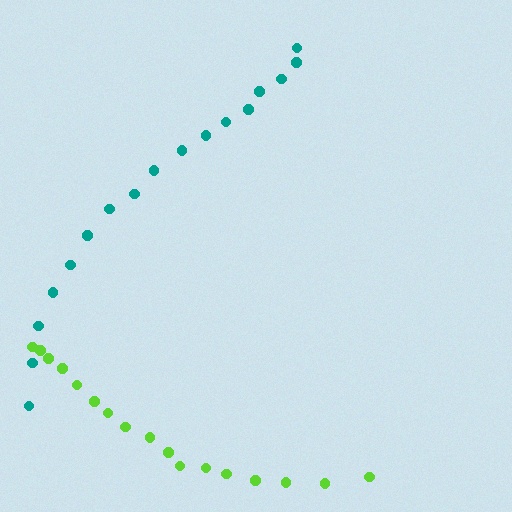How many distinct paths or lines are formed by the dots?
There are 2 distinct paths.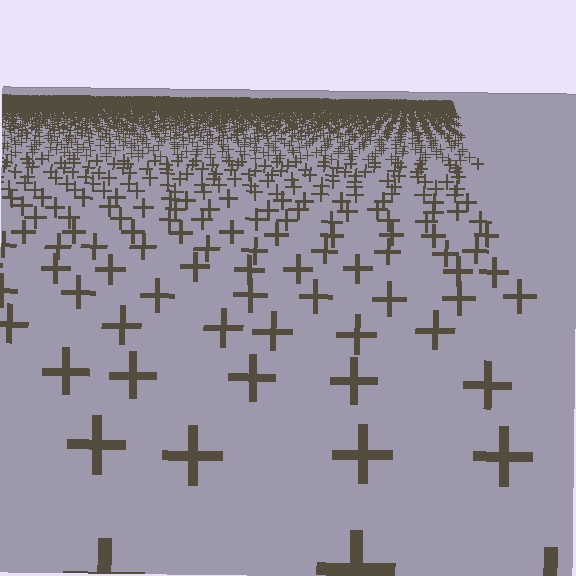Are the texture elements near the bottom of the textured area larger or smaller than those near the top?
Larger. Near the bottom, elements are closer to the viewer and appear at a bigger on-screen size.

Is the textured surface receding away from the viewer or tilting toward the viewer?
The surface is receding away from the viewer. Texture elements get smaller and denser toward the top.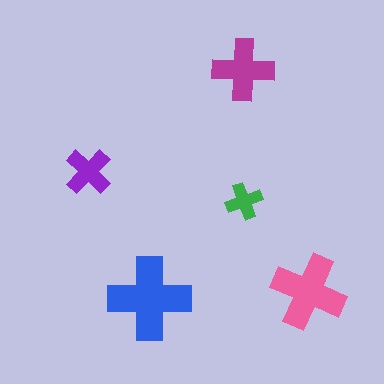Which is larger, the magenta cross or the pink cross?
The pink one.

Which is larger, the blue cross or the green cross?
The blue one.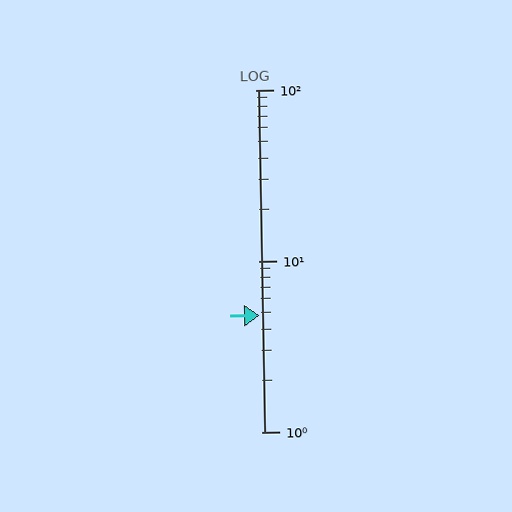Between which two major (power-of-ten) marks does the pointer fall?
The pointer is between 1 and 10.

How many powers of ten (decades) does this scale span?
The scale spans 2 decades, from 1 to 100.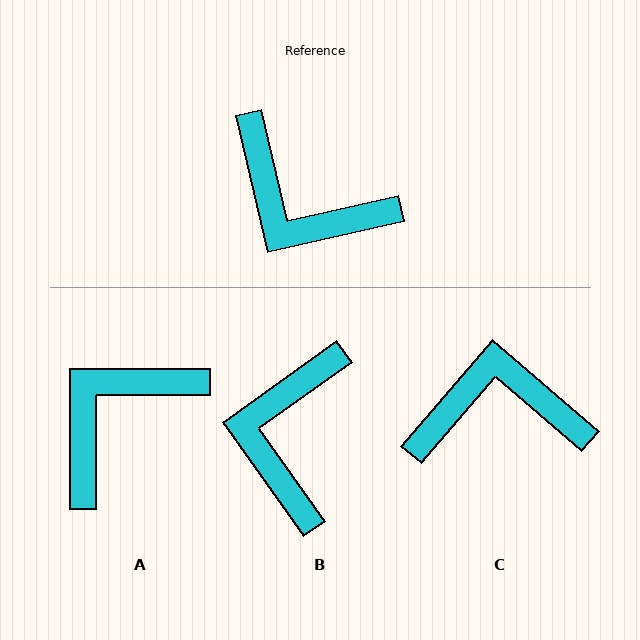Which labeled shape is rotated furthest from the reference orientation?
C, about 144 degrees away.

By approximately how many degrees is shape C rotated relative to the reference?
Approximately 144 degrees clockwise.